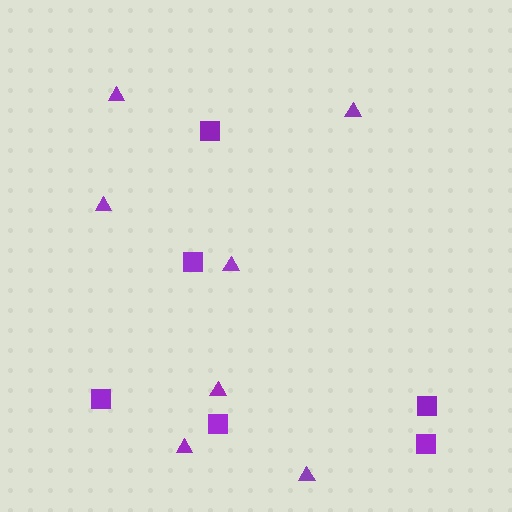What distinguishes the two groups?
There are 2 groups: one group of squares (6) and one group of triangles (7).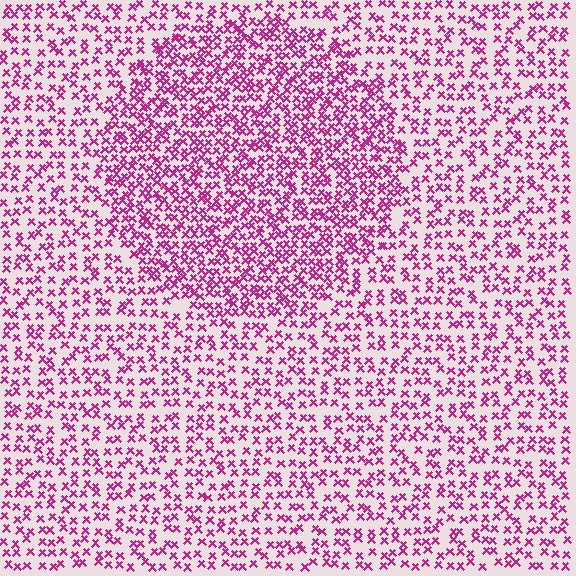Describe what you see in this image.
The image contains small magenta elements arranged at two different densities. A circle-shaped region is visible where the elements are more densely packed than the surrounding area.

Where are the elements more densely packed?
The elements are more densely packed inside the circle boundary.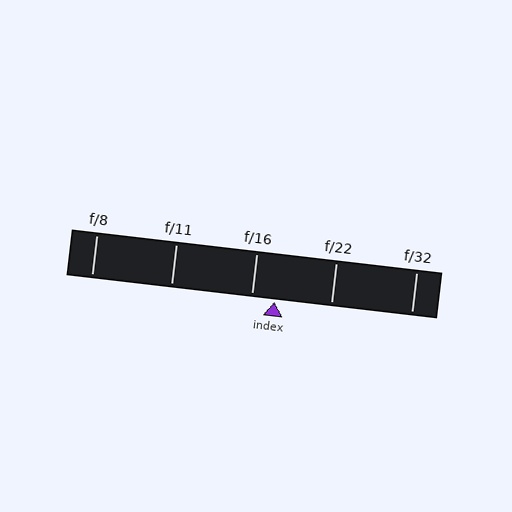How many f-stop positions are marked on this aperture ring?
There are 5 f-stop positions marked.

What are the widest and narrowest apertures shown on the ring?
The widest aperture shown is f/8 and the narrowest is f/32.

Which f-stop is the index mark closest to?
The index mark is closest to f/16.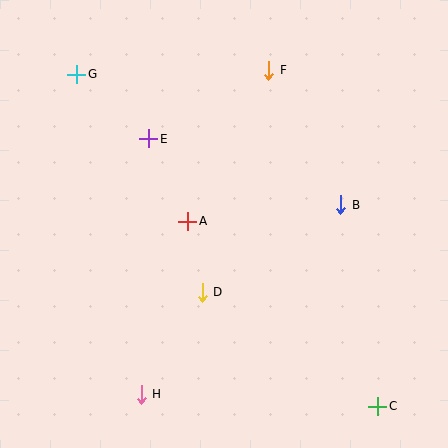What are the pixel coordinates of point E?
Point E is at (149, 139).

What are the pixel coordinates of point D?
Point D is at (202, 292).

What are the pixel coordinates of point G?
Point G is at (77, 74).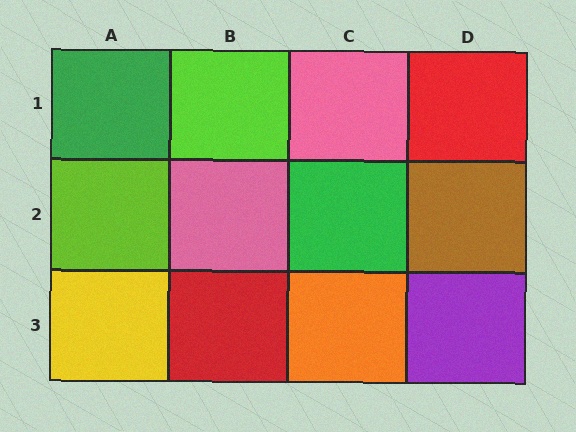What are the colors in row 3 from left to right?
Yellow, red, orange, purple.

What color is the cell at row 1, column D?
Red.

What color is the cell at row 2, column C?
Green.